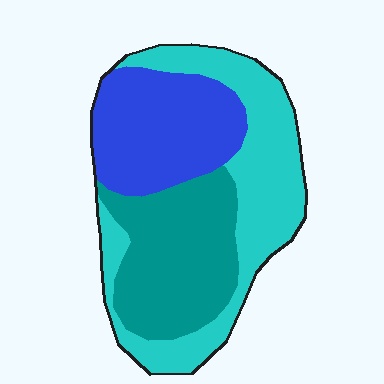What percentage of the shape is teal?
Teal covers around 30% of the shape.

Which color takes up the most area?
Cyan, at roughly 40%.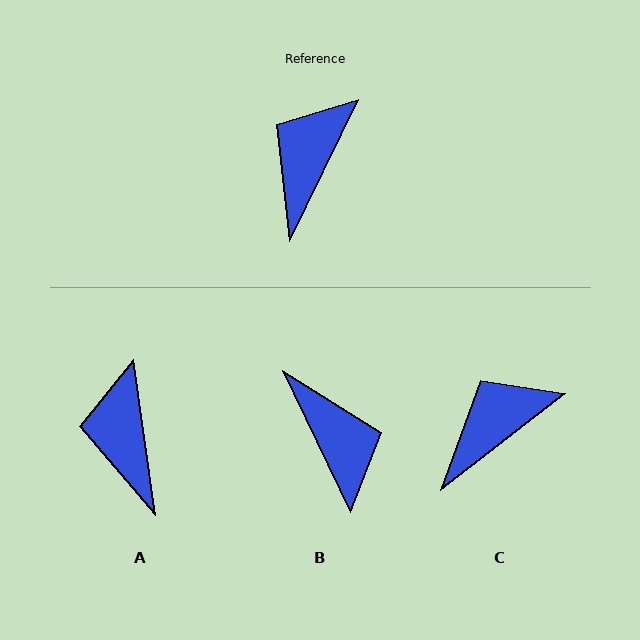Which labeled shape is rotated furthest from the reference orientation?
B, about 129 degrees away.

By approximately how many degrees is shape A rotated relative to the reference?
Approximately 34 degrees counter-clockwise.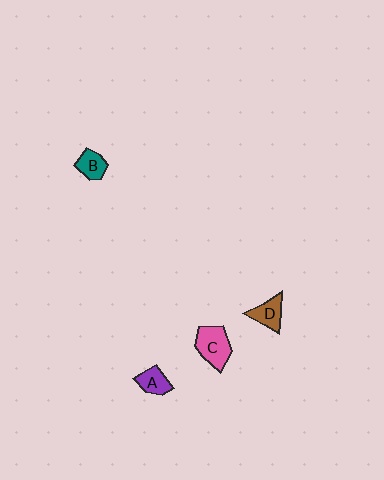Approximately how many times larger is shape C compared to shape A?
Approximately 1.7 times.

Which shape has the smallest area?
Shape B (teal).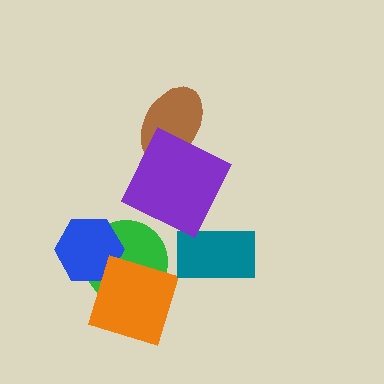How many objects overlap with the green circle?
2 objects overlap with the green circle.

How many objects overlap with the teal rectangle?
0 objects overlap with the teal rectangle.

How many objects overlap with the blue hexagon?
1 object overlaps with the blue hexagon.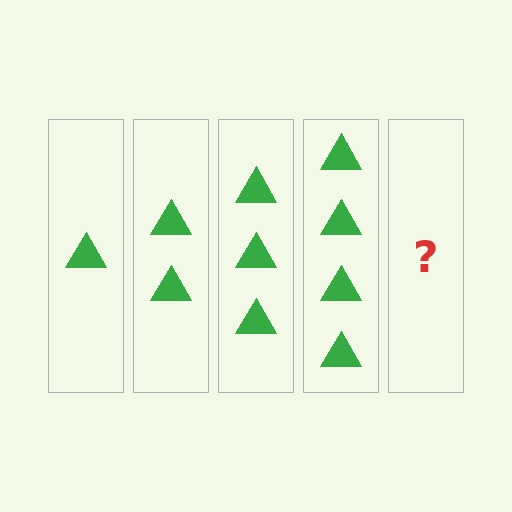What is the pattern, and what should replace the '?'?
The pattern is that each step adds one more triangle. The '?' should be 5 triangles.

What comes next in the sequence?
The next element should be 5 triangles.